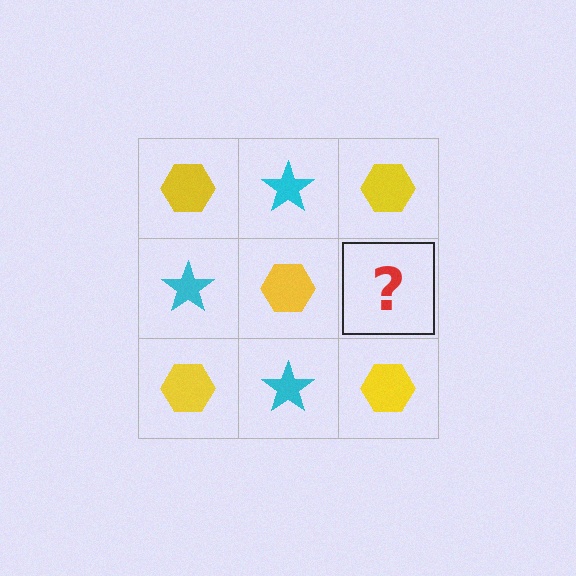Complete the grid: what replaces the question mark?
The question mark should be replaced with a cyan star.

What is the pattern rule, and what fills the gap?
The rule is that it alternates yellow hexagon and cyan star in a checkerboard pattern. The gap should be filled with a cyan star.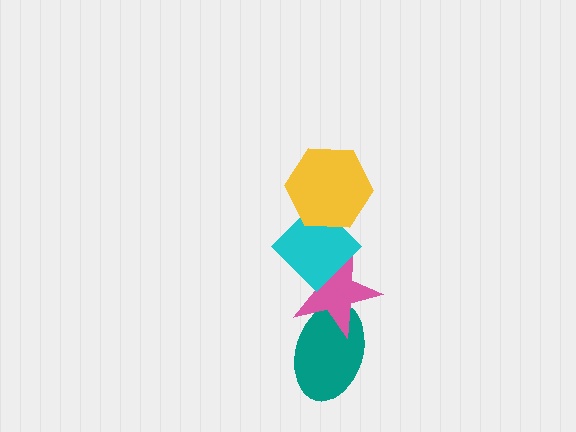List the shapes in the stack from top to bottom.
From top to bottom: the yellow hexagon, the cyan diamond, the pink star, the teal ellipse.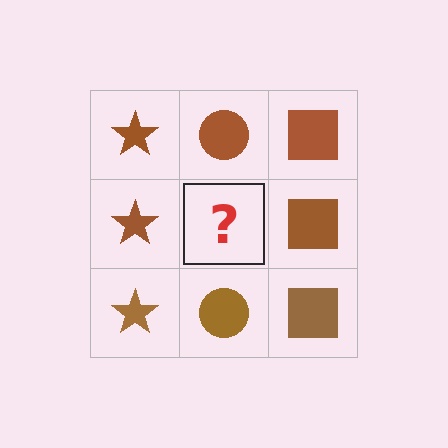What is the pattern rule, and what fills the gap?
The rule is that each column has a consistent shape. The gap should be filled with a brown circle.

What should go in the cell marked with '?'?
The missing cell should contain a brown circle.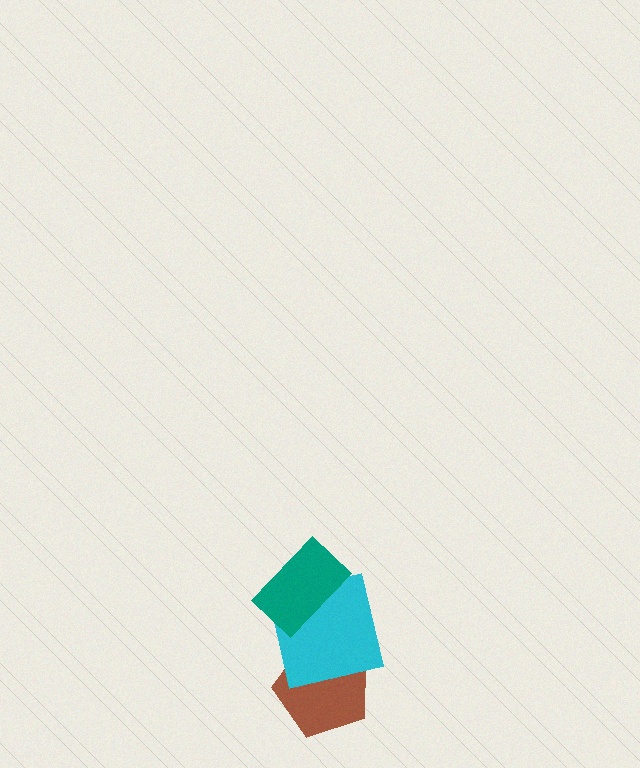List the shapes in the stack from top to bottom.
From top to bottom: the teal rectangle, the cyan square, the brown pentagon.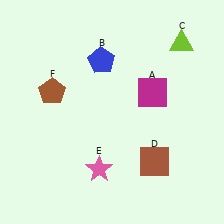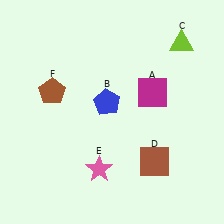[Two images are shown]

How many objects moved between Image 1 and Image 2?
1 object moved between the two images.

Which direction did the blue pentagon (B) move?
The blue pentagon (B) moved down.